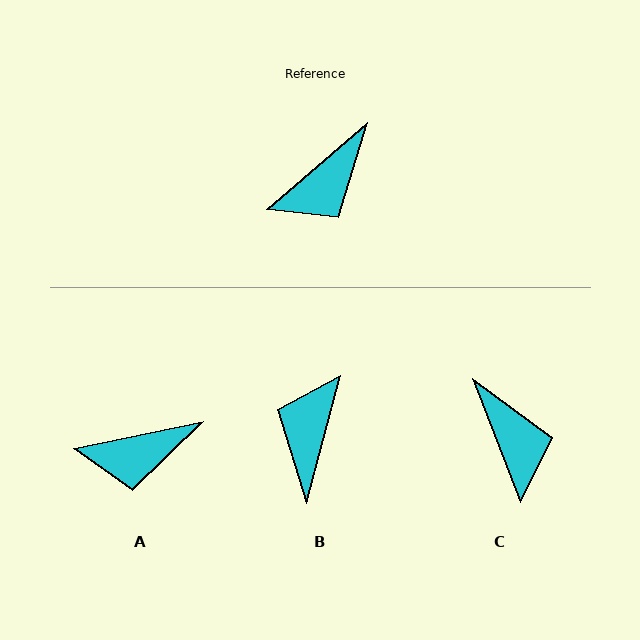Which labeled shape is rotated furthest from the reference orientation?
B, about 146 degrees away.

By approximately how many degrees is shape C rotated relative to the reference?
Approximately 70 degrees counter-clockwise.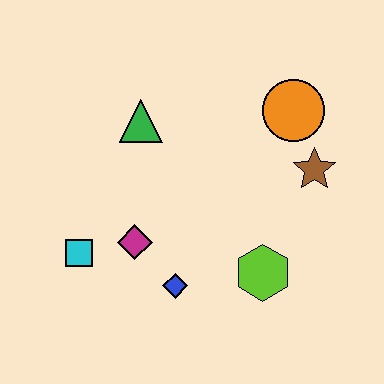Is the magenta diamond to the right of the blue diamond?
No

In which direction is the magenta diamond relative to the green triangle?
The magenta diamond is below the green triangle.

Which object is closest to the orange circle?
The brown star is closest to the orange circle.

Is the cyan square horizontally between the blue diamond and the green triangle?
No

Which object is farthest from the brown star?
The cyan square is farthest from the brown star.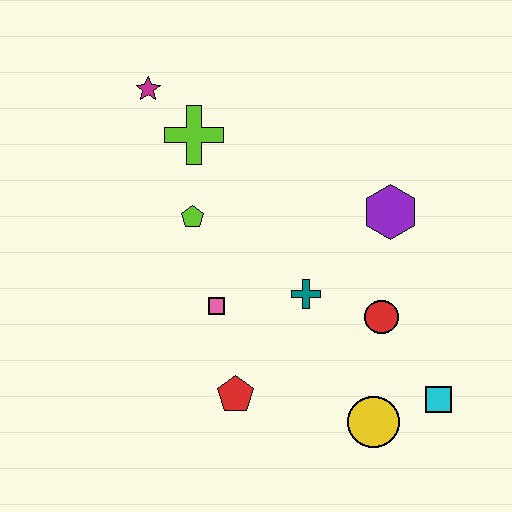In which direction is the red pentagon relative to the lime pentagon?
The red pentagon is below the lime pentagon.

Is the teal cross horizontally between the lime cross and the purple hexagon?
Yes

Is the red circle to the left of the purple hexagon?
Yes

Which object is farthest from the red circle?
The magenta star is farthest from the red circle.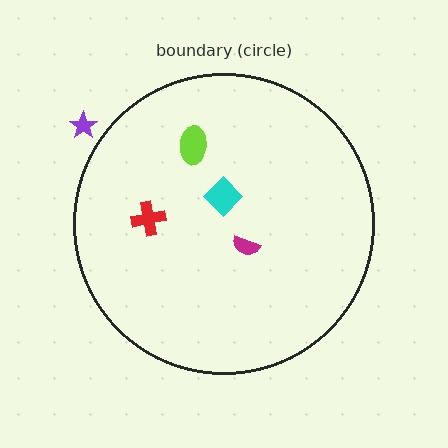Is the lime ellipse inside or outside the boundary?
Inside.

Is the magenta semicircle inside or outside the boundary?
Inside.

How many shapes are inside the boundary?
4 inside, 1 outside.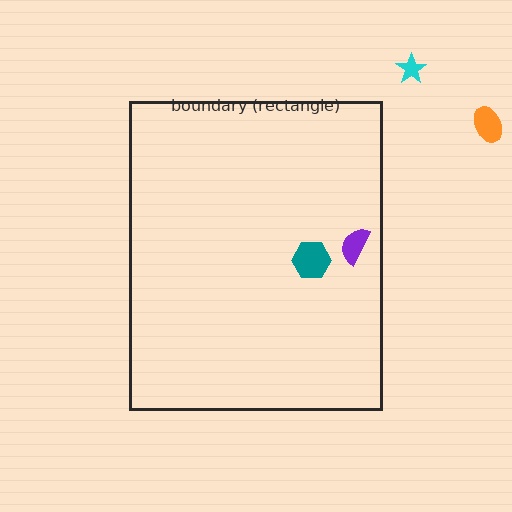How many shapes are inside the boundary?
2 inside, 2 outside.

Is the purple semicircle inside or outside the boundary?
Inside.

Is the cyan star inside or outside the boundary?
Outside.